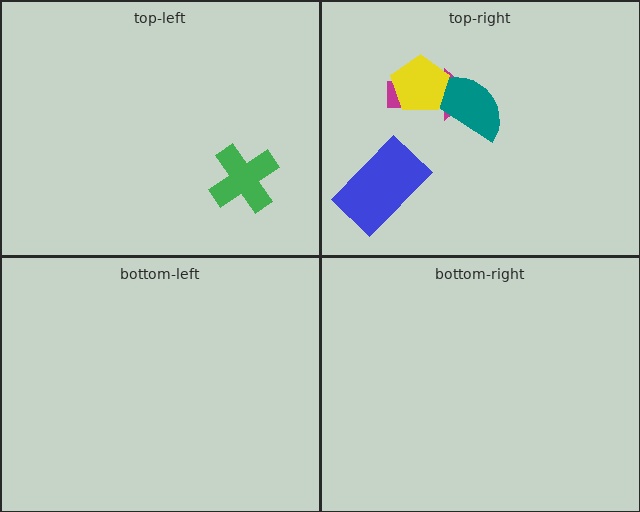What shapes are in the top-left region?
The green cross.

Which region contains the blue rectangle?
The top-right region.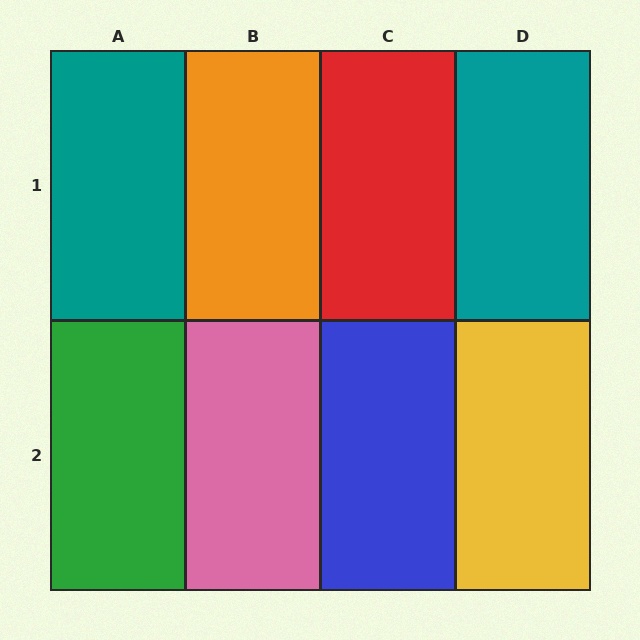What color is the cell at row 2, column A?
Green.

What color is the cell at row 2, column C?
Blue.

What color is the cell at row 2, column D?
Yellow.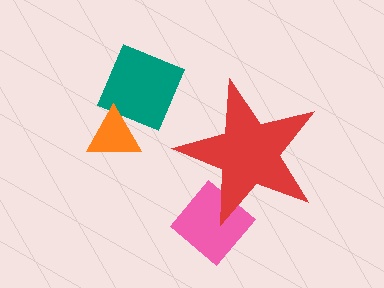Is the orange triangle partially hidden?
No, the orange triangle is fully visible.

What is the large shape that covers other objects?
A red star.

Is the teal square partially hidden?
No, the teal square is fully visible.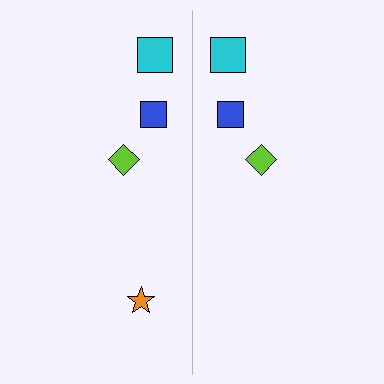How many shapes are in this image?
There are 7 shapes in this image.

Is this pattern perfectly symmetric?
No, the pattern is not perfectly symmetric. A orange star is missing from the right side.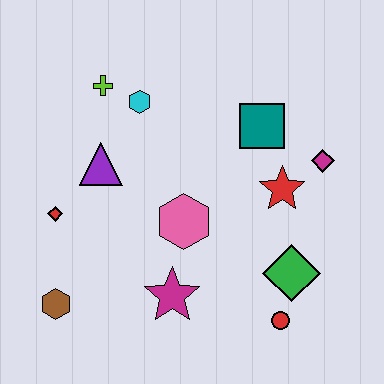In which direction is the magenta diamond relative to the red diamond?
The magenta diamond is to the right of the red diamond.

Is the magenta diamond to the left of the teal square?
No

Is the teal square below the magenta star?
No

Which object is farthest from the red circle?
The lime cross is farthest from the red circle.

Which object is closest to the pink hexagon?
The magenta star is closest to the pink hexagon.